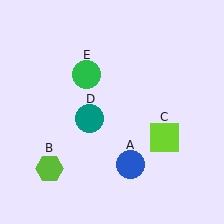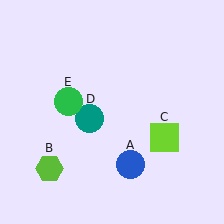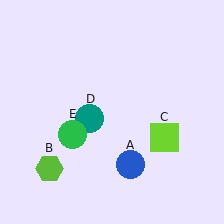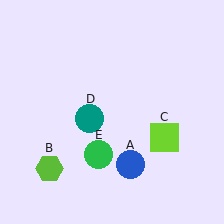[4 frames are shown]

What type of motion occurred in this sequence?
The green circle (object E) rotated counterclockwise around the center of the scene.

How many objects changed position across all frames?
1 object changed position: green circle (object E).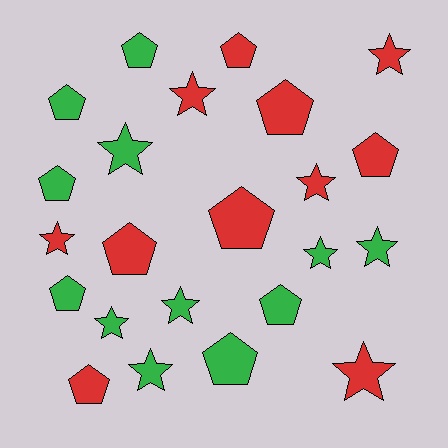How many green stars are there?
There are 6 green stars.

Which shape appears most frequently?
Pentagon, with 12 objects.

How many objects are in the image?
There are 23 objects.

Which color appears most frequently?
Green, with 12 objects.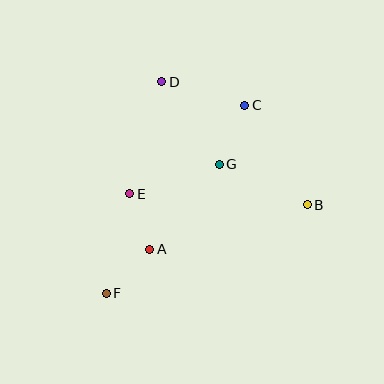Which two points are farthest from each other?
Points C and F are farthest from each other.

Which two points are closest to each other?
Points A and E are closest to each other.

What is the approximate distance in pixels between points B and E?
The distance between B and E is approximately 178 pixels.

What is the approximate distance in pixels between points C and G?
The distance between C and G is approximately 64 pixels.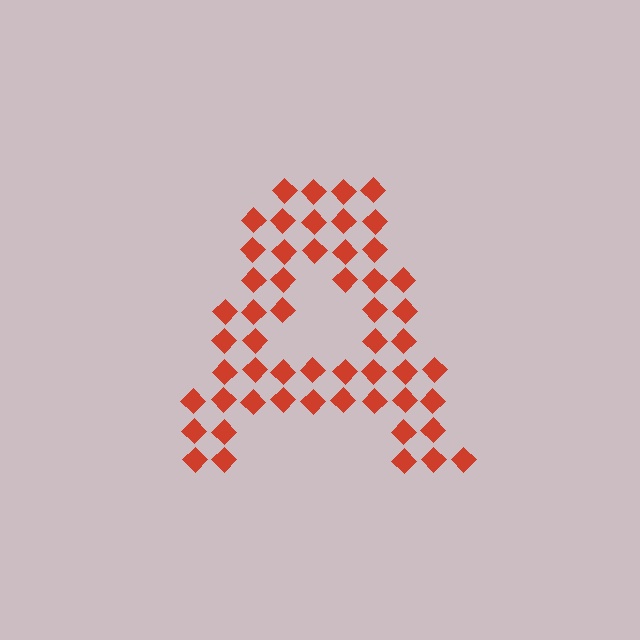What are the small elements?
The small elements are diamonds.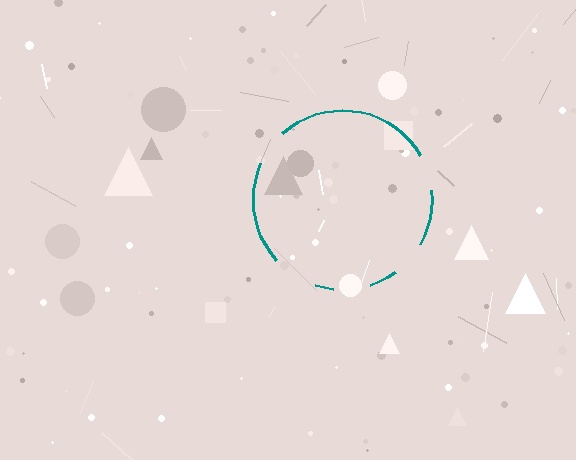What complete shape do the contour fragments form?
The contour fragments form a circle.